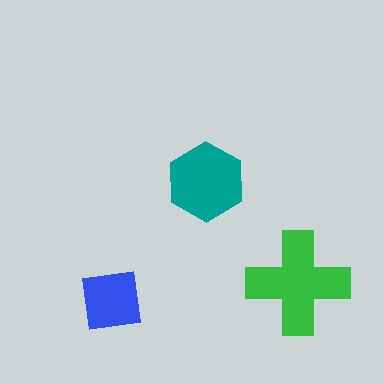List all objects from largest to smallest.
The green cross, the teal hexagon, the blue square.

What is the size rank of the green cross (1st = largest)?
1st.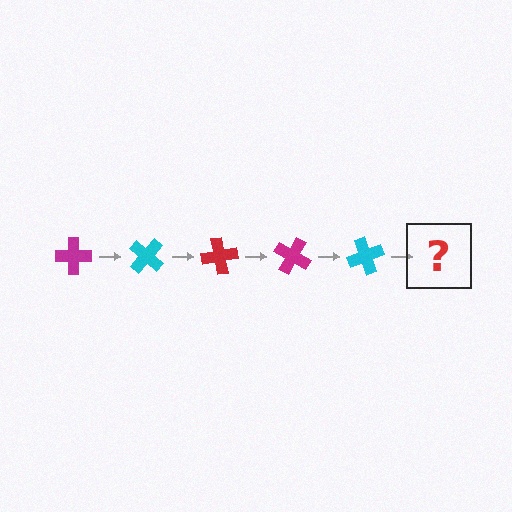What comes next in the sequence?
The next element should be a red cross, rotated 200 degrees from the start.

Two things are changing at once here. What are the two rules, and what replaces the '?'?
The two rules are that it rotates 40 degrees each step and the color cycles through magenta, cyan, and red. The '?' should be a red cross, rotated 200 degrees from the start.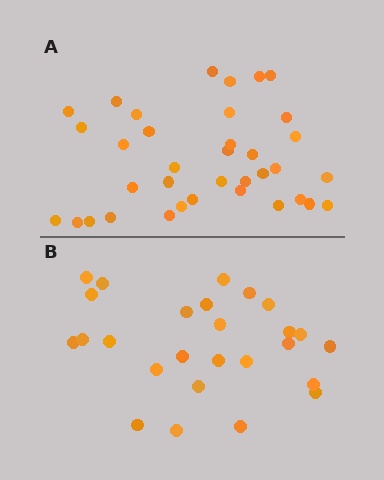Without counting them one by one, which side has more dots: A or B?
Region A (the top region) has more dots.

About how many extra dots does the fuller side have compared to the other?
Region A has roughly 10 or so more dots than region B.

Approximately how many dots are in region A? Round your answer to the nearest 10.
About 40 dots. (The exact count is 36, which rounds to 40.)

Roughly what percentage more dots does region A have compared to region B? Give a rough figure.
About 40% more.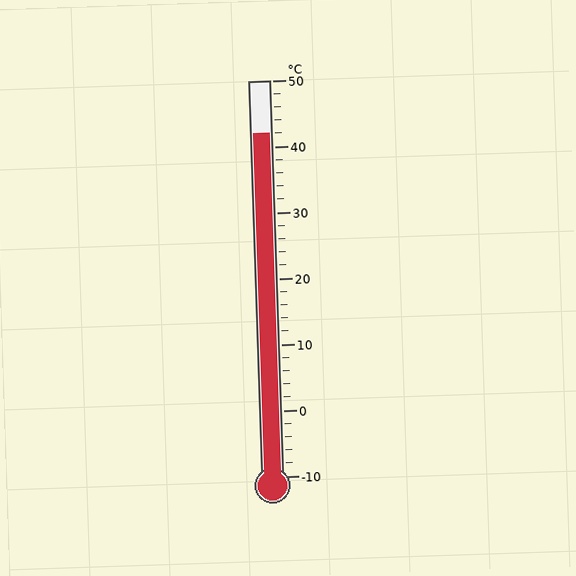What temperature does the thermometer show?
The thermometer shows approximately 42°C.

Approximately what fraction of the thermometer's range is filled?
The thermometer is filled to approximately 85% of its range.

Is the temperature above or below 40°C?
The temperature is above 40°C.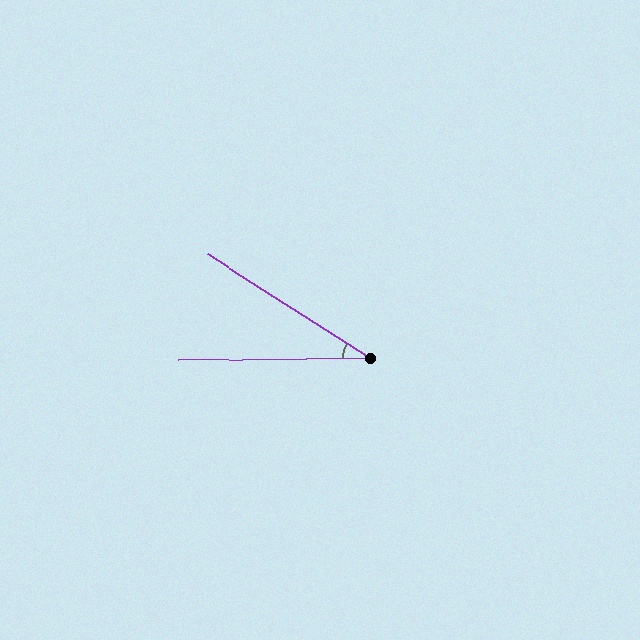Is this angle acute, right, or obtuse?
It is acute.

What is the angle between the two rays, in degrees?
Approximately 33 degrees.